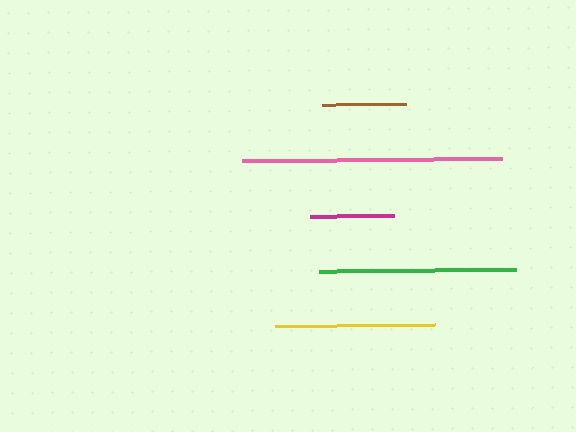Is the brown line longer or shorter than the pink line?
The pink line is longer than the brown line.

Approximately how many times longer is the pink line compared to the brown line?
The pink line is approximately 3.1 times the length of the brown line.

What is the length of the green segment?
The green segment is approximately 197 pixels long.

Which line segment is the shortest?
The magenta line is the shortest at approximately 84 pixels.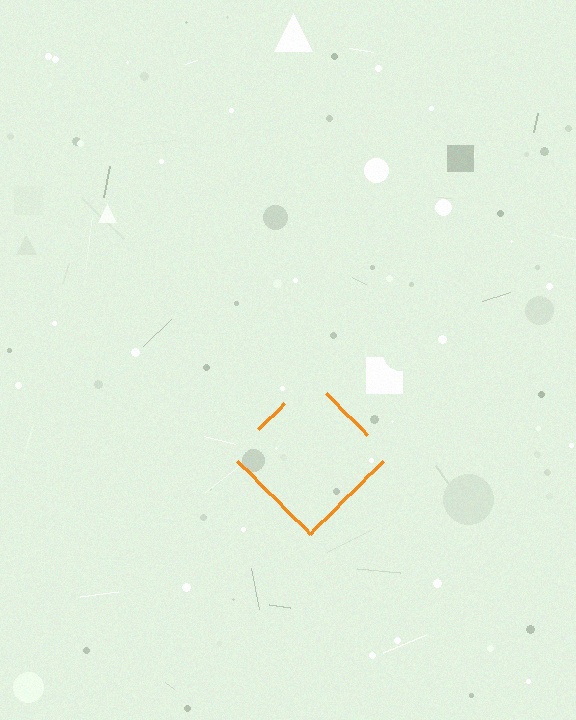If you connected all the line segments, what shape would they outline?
They would outline a diamond.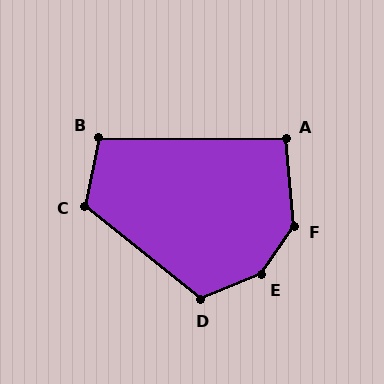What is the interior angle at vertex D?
Approximately 119 degrees (obtuse).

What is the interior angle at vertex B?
Approximately 101 degrees (obtuse).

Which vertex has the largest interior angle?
E, at approximately 146 degrees.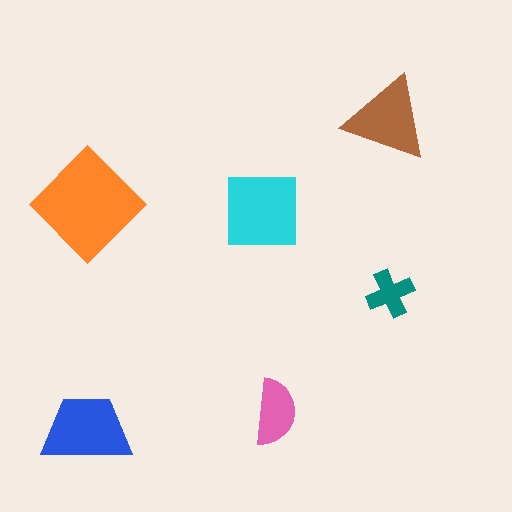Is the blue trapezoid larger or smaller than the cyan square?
Smaller.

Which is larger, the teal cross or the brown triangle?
The brown triangle.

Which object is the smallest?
The teal cross.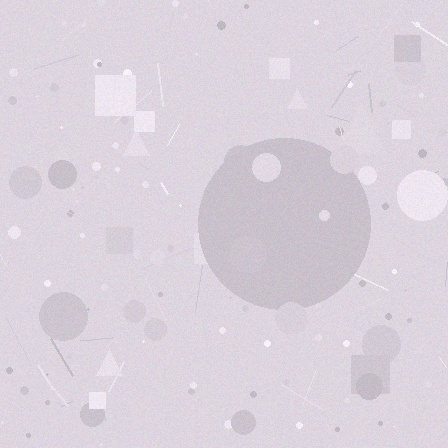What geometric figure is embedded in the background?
A circle is embedded in the background.